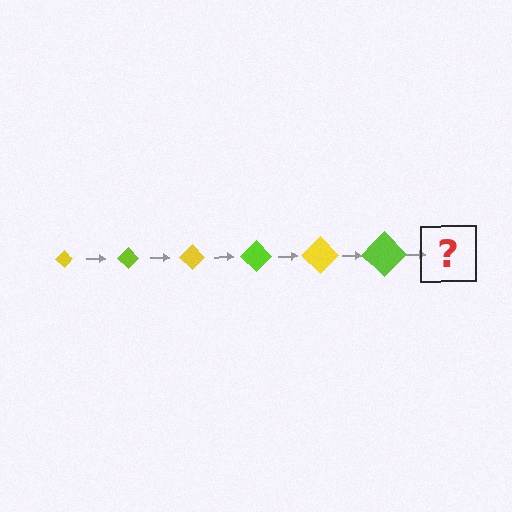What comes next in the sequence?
The next element should be a yellow diamond, larger than the previous one.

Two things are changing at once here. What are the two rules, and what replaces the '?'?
The two rules are that the diamond grows larger each step and the color cycles through yellow and lime. The '?' should be a yellow diamond, larger than the previous one.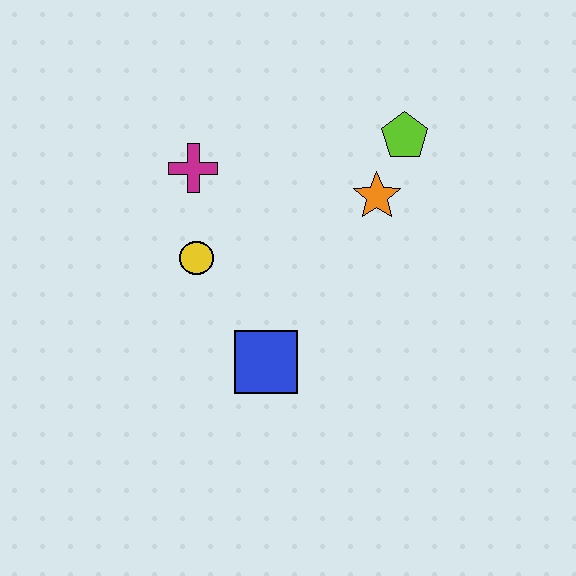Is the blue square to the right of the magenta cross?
Yes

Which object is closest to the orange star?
The lime pentagon is closest to the orange star.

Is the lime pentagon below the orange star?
No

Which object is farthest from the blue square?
The lime pentagon is farthest from the blue square.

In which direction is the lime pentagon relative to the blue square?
The lime pentagon is above the blue square.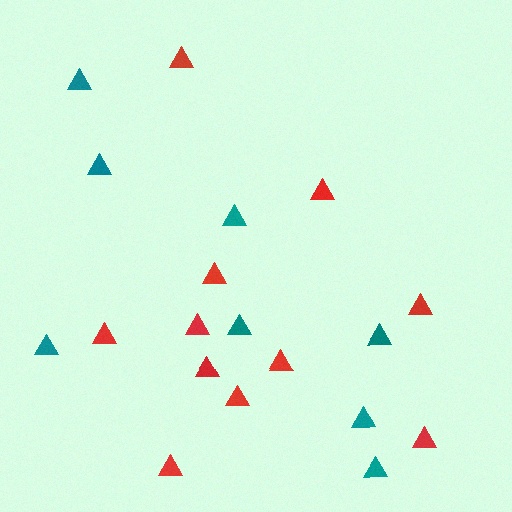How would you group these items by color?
There are 2 groups: one group of teal triangles (8) and one group of red triangles (11).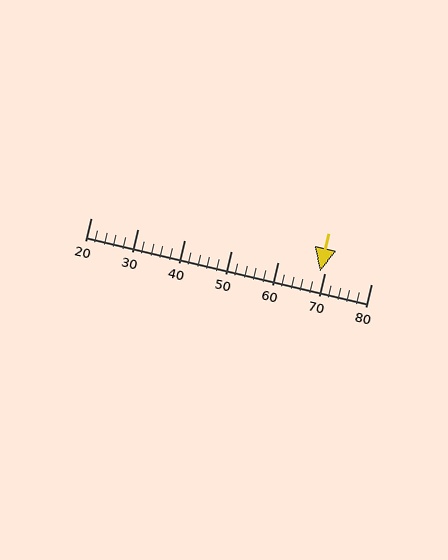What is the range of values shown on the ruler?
The ruler shows values from 20 to 80.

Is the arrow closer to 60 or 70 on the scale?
The arrow is closer to 70.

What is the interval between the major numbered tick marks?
The major tick marks are spaced 10 units apart.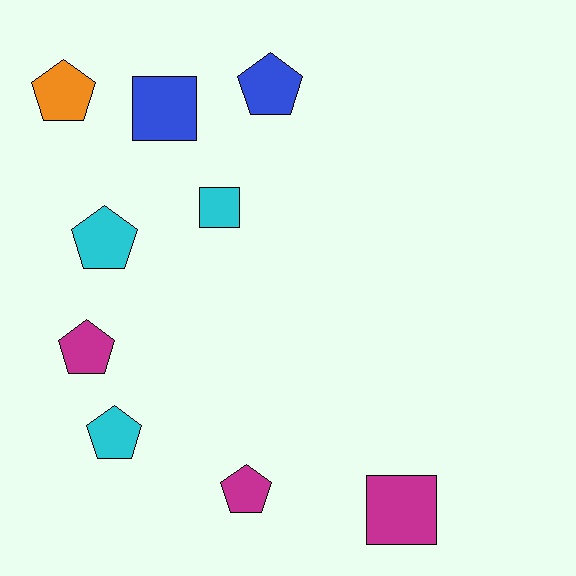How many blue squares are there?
There is 1 blue square.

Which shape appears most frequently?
Pentagon, with 6 objects.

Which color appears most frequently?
Cyan, with 3 objects.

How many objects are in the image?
There are 9 objects.